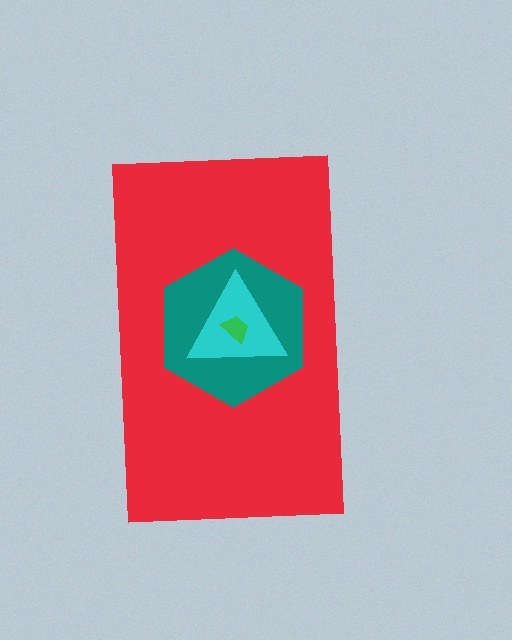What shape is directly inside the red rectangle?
The teal hexagon.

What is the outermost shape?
The red rectangle.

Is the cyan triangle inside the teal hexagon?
Yes.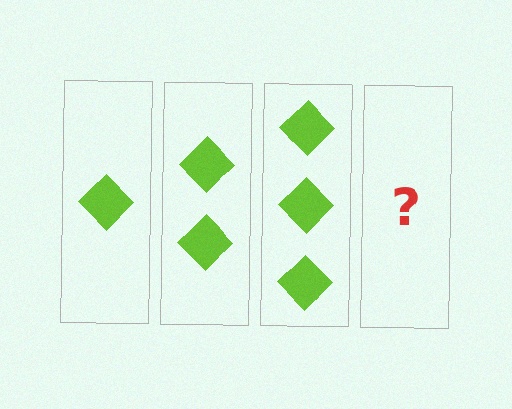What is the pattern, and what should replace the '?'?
The pattern is that each step adds one more diamond. The '?' should be 4 diamonds.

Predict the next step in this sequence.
The next step is 4 diamonds.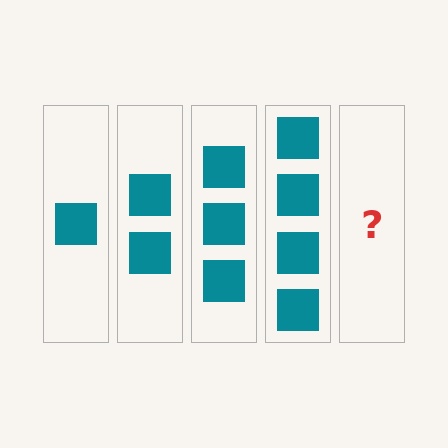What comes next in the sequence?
The next element should be 5 squares.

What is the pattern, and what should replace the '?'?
The pattern is that each step adds one more square. The '?' should be 5 squares.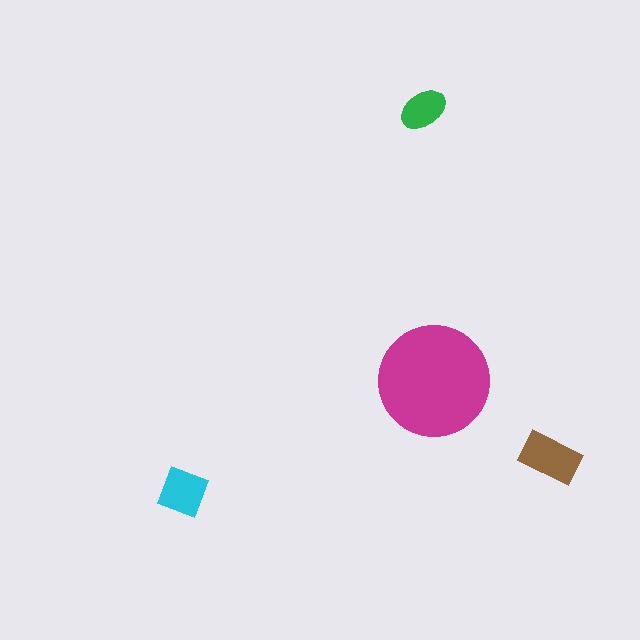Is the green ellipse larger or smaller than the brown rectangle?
Smaller.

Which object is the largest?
The magenta circle.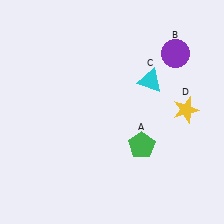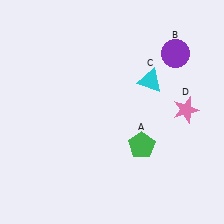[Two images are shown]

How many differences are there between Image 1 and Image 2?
There is 1 difference between the two images.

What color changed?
The star (D) changed from yellow in Image 1 to pink in Image 2.